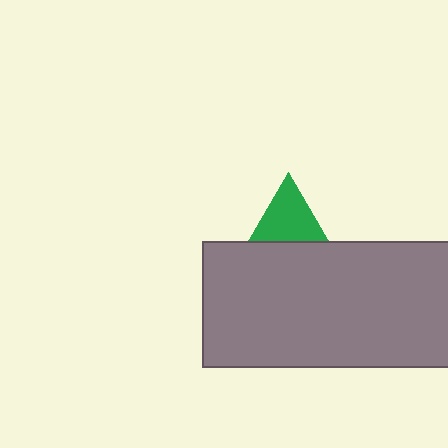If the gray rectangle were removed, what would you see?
You would see the complete green triangle.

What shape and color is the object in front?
The object in front is a gray rectangle.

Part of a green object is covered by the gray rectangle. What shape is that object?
It is a triangle.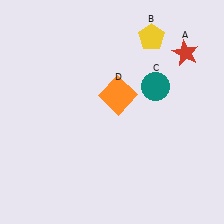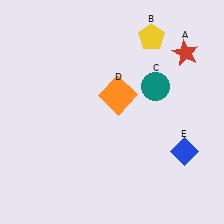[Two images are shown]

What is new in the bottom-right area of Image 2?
A blue diamond (E) was added in the bottom-right area of Image 2.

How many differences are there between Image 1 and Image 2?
There is 1 difference between the two images.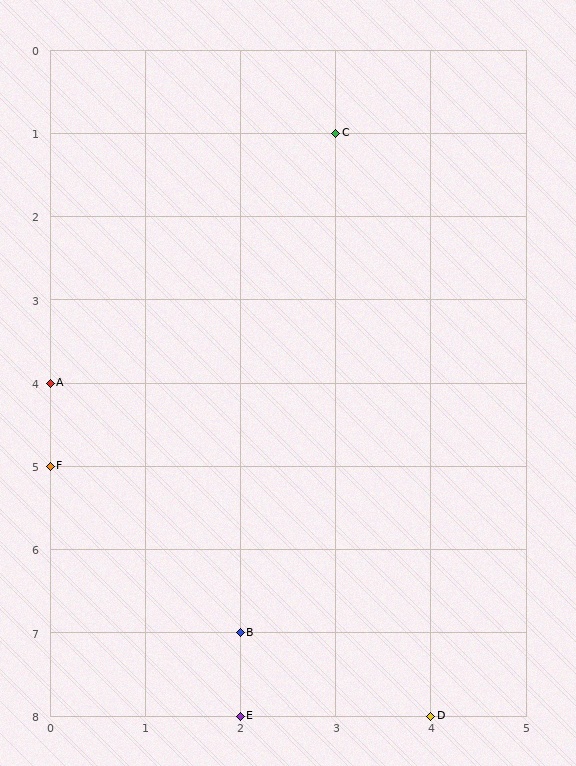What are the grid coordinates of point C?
Point C is at grid coordinates (3, 1).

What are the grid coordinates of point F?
Point F is at grid coordinates (0, 5).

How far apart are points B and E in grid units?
Points B and E are 1 row apart.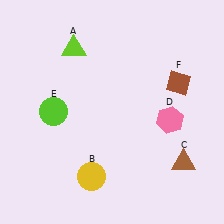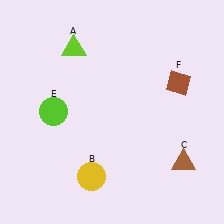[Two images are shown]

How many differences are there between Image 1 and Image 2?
There is 1 difference between the two images.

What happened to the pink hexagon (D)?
The pink hexagon (D) was removed in Image 2. It was in the bottom-right area of Image 1.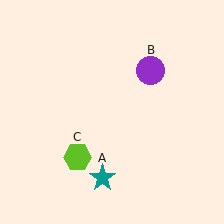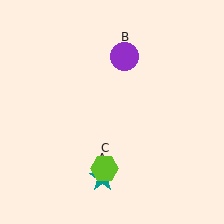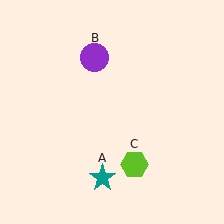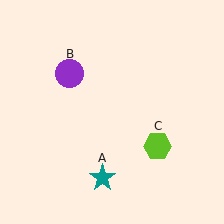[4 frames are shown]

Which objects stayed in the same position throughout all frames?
Teal star (object A) remained stationary.